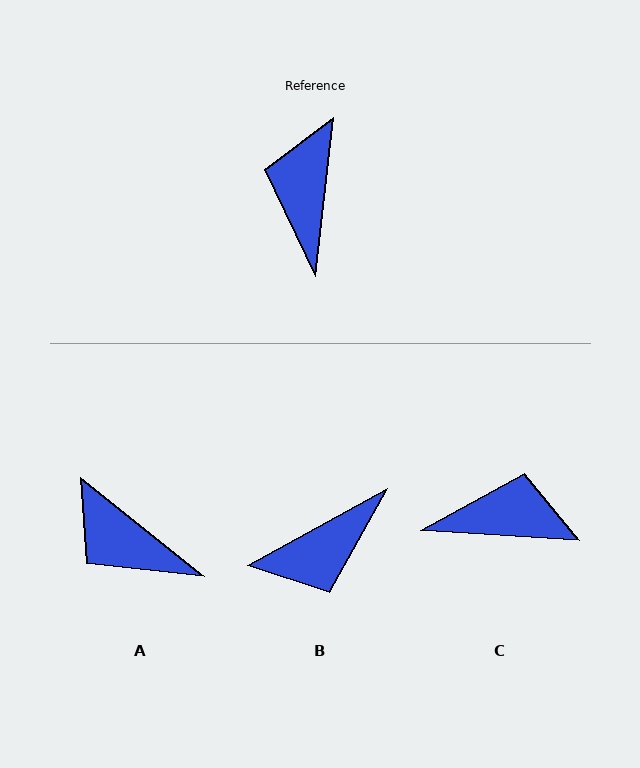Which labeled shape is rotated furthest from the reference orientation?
B, about 126 degrees away.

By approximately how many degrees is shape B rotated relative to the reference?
Approximately 126 degrees counter-clockwise.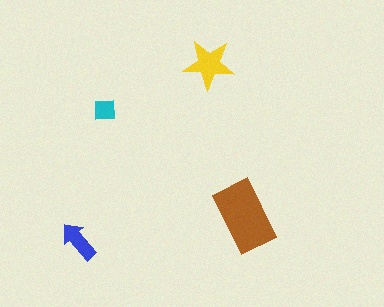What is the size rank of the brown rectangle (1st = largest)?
1st.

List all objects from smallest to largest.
The cyan square, the blue arrow, the yellow star, the brown rectangle.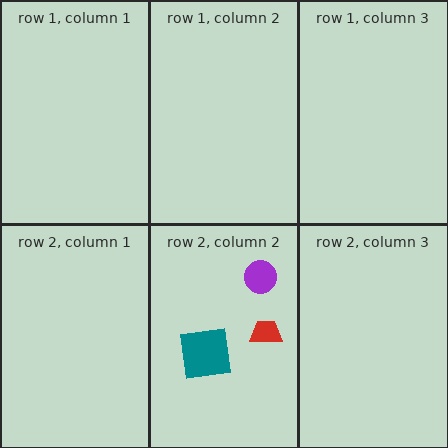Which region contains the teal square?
The row 2, column 2 region.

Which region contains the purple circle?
The row 2, column 2 region.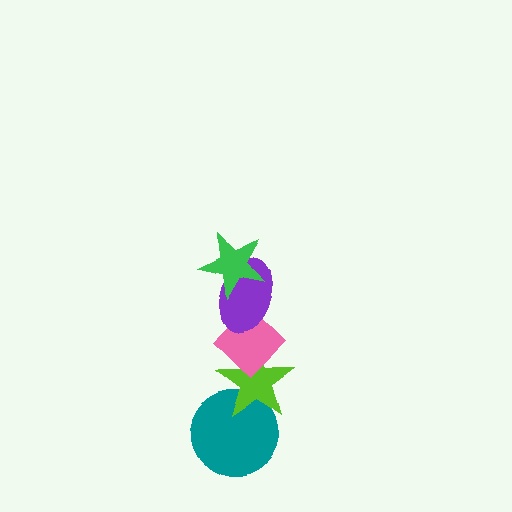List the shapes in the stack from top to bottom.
From top to bottom: the green star, the purple ellipse, the pink diamond, the lime star, the teal circle.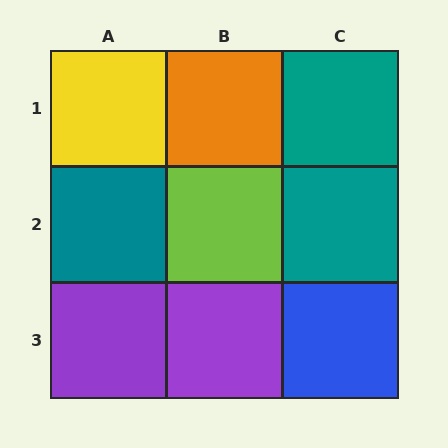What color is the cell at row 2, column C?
Teal.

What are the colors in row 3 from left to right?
Purple, purple, blue.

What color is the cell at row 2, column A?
Teal.